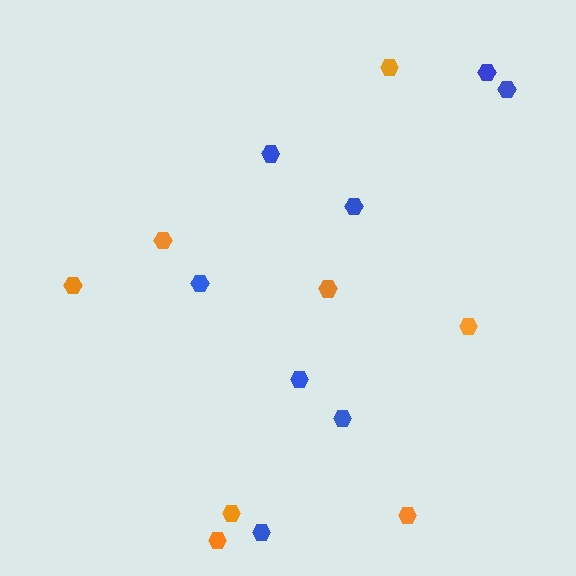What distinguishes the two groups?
There are 2 groups: one group of blue hexagons (8) and one group of orange hexagons (8).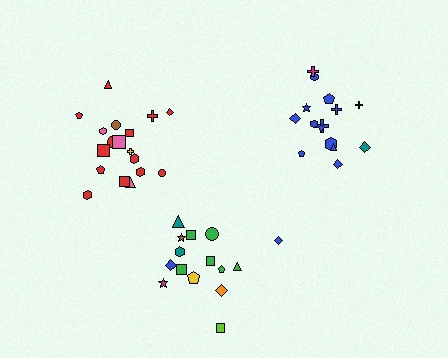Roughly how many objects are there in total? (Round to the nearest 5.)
Roughly 50 objects in total.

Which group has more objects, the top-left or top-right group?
The top-left group.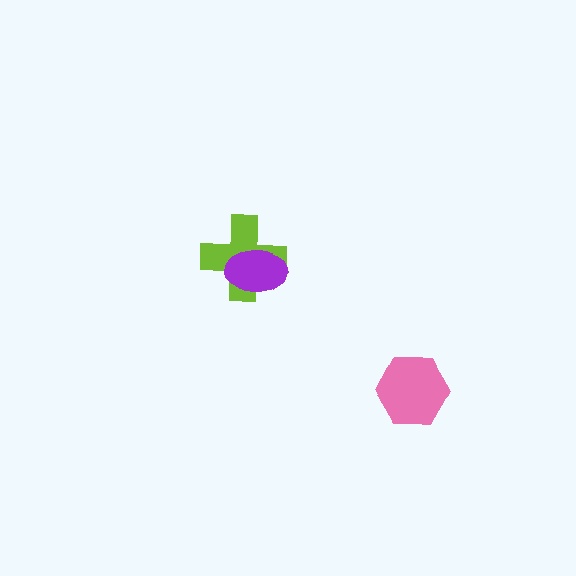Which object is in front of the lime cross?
The purple ellipse is in front of the lime cross.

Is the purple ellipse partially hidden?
No, no other shape covers it.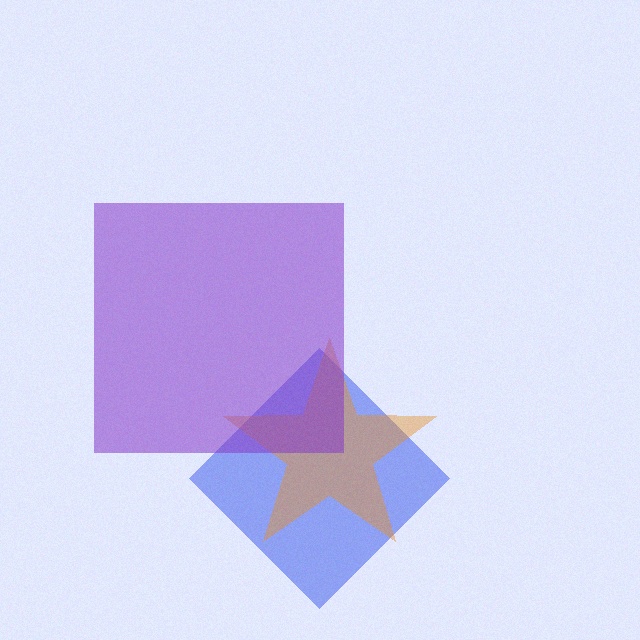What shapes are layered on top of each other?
The layered shapes are: a blue diamond, an orange star, a purple square.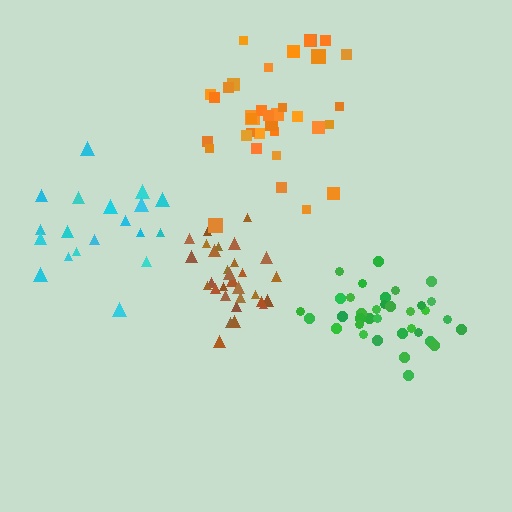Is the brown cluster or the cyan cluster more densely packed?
Brown.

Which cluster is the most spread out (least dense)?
Cyan.